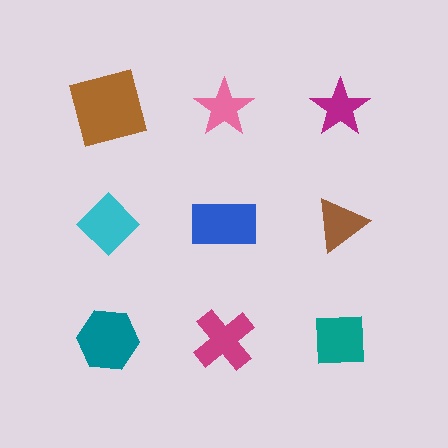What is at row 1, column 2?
A pink star.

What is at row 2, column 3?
A brown triangle.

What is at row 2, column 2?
A blue rectangle.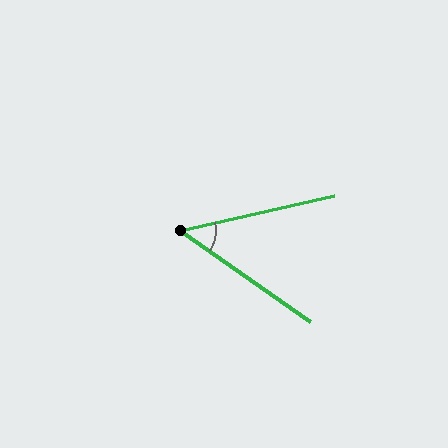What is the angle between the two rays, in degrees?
Approximately 48 degrees.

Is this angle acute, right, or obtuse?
It is acute.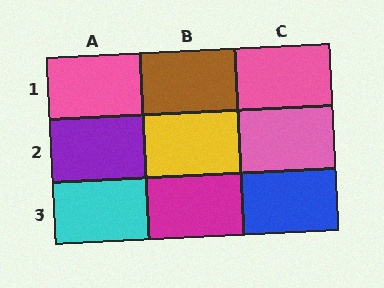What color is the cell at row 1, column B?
Brown.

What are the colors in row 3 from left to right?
Cyan, magenta, blue.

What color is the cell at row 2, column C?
Pink.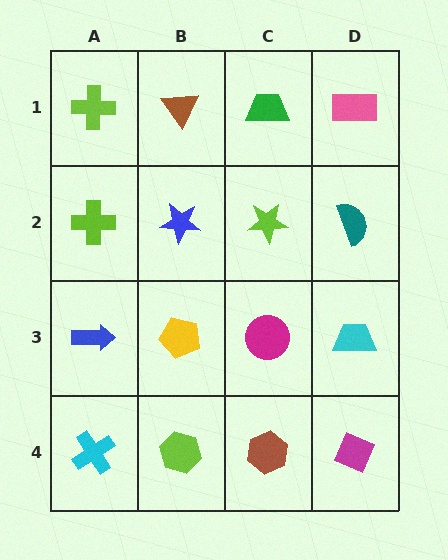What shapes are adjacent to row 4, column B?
A yellow pentagon (row 3, column B), a cyan cross (row 4, column A), a brown hexagon (row 4, column C).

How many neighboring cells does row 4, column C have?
3.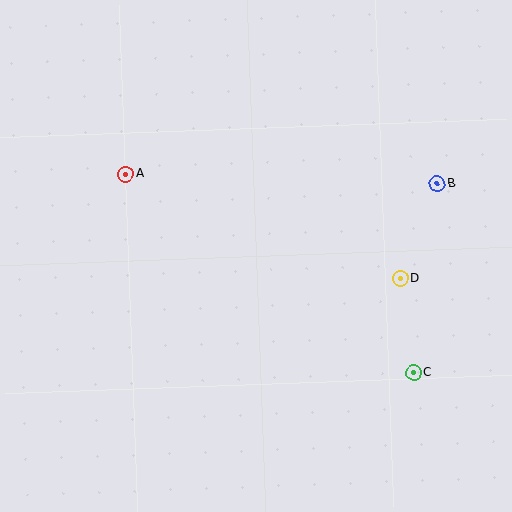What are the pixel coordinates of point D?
Point D is at (400, 279).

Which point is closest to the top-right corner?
Point B is closest to the top-right corner.